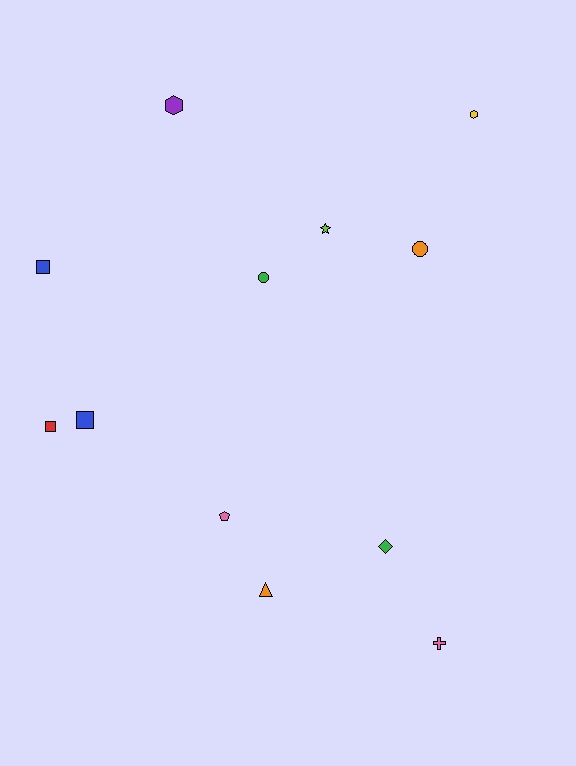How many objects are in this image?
There are 12 objects.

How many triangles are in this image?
There is 1 triangle.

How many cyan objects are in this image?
There are no cyan objects.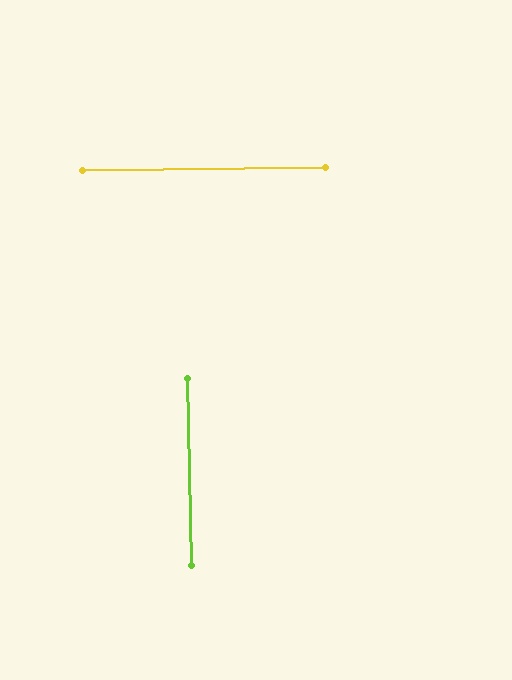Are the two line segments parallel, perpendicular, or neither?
Perpendicular — they meet at approximately 90°.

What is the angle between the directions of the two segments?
Approximately 90 degrees.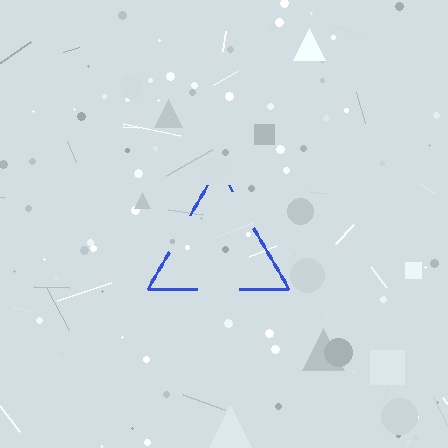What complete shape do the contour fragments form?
The contour fragments form a triangle.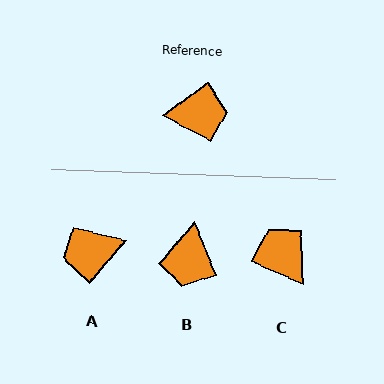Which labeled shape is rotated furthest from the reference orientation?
A, about 167 degrees away.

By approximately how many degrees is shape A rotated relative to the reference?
Approximately 167 degrees clockwise.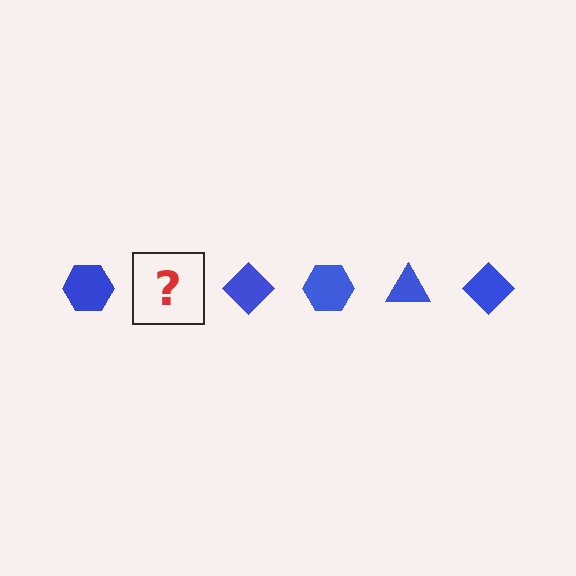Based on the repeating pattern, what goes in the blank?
The blank should be a blue triangle.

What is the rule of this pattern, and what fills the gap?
The rule is that the pattern cycles through hexagon, triangle, diamond shapes in blue. The gap should be filled with a blue triangle.